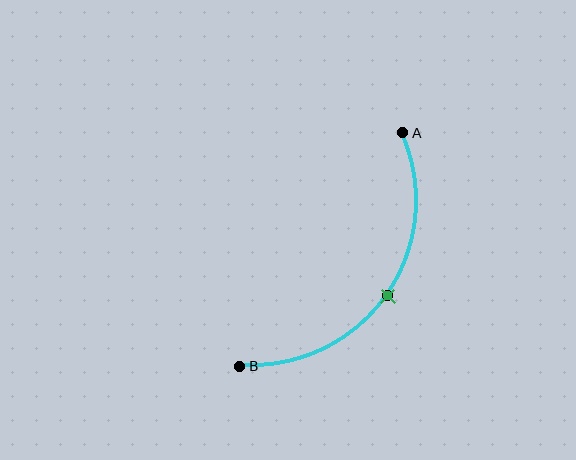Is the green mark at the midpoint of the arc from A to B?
Yes. The green mark lies on the arc at equal arc-length from both A and B — it is the arc midpoint.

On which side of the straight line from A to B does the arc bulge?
The arc bulges below and to the right of the straight line connecting A and B.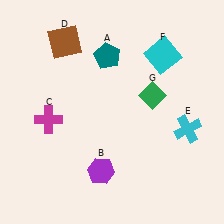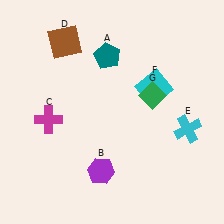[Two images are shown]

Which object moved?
The cyan square (F) moved down.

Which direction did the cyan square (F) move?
The cyan square (F) moved down.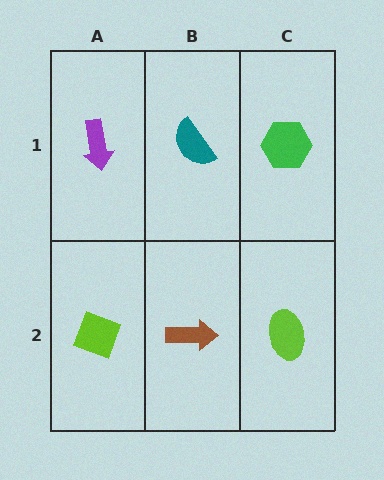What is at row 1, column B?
A teal semicircle.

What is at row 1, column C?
A green hexagon.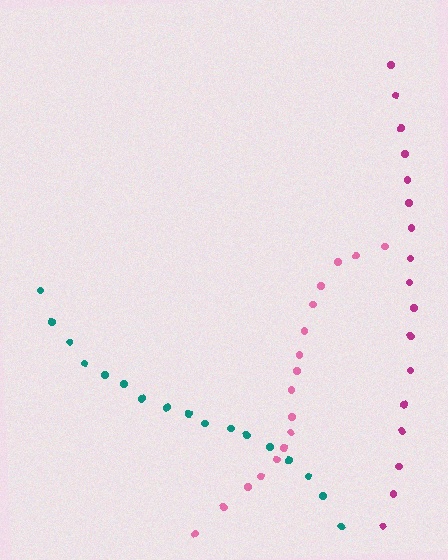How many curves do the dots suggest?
There are 3 distinct paths.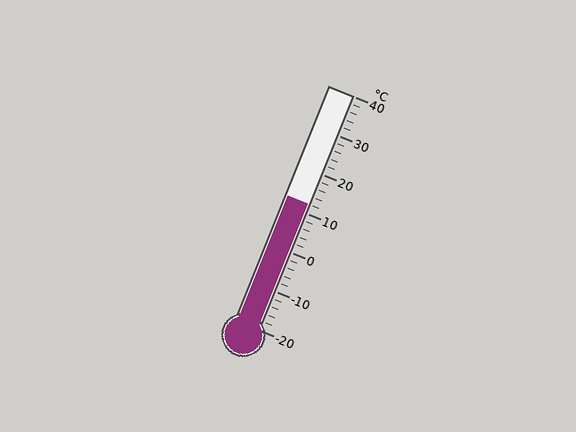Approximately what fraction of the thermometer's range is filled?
The thermometer is filled to approximately 55% of its range.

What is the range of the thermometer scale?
The thermometer scale ranges from -20°C to 40°C.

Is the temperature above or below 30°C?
The temperature is below 30°C.